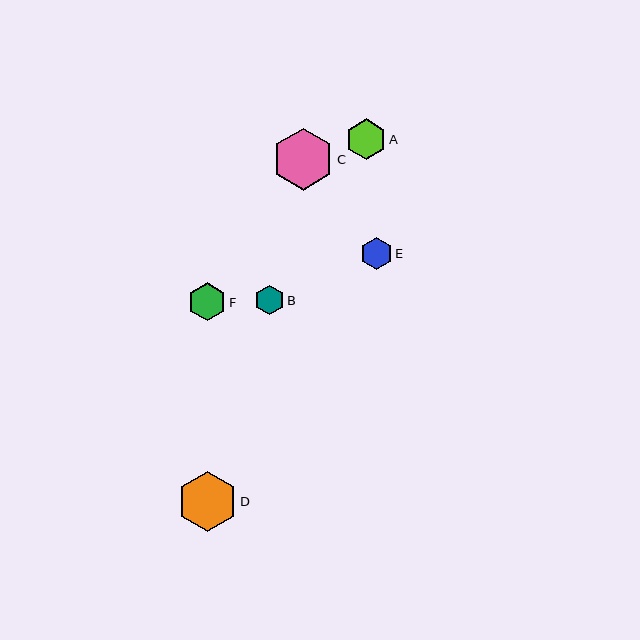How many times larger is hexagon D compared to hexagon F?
Hexagon D is approximately 1.6 times the size of hexagon F.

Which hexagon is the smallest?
Hexagon B is the smallest with a size of approximately 30 pixels.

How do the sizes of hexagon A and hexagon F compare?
Hexagon A and hexagon F are approximately the same size.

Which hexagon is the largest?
Hexagon C is the largest with a size of approximately 62 pixels.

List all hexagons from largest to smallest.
From largest to smallest: C, D, A, F, E, B.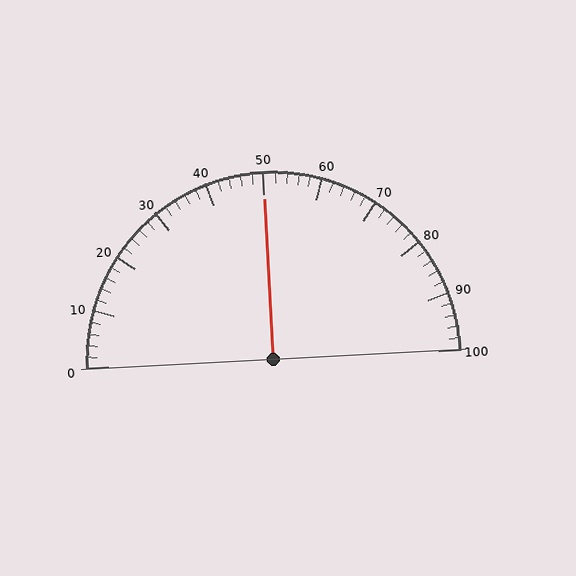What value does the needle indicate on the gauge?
The needle indicates approximately 50.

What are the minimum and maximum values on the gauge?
The gauge ranges from 0 to 100.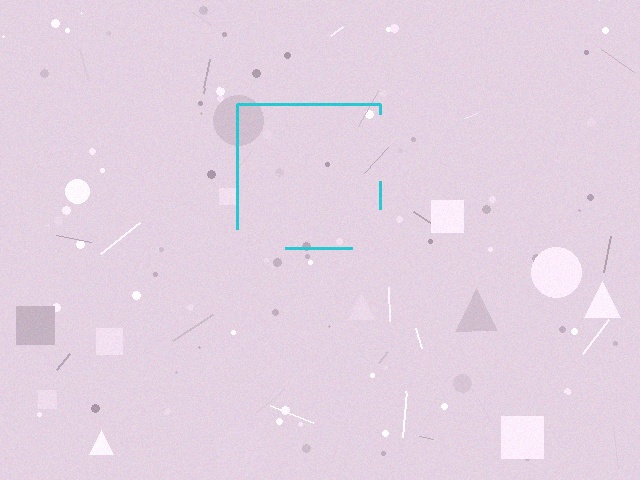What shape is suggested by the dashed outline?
The dashed outline suggests a square.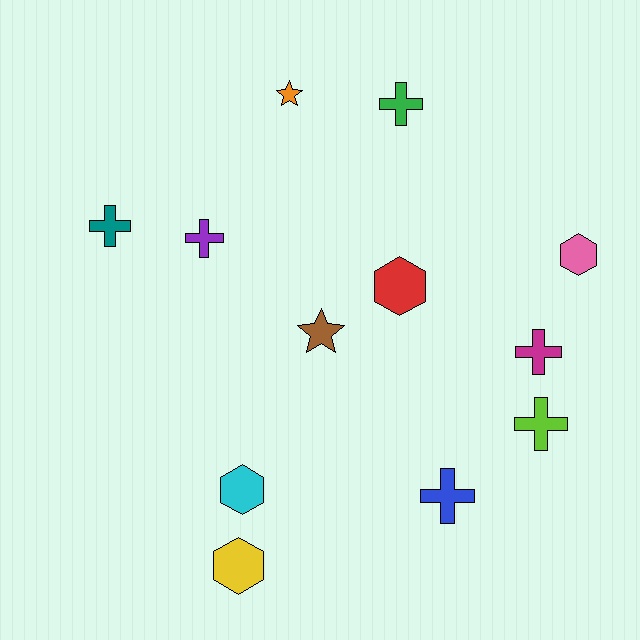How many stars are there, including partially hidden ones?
There are 2 stars.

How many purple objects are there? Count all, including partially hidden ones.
There is 1 purple object.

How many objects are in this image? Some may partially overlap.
There are 12 objects.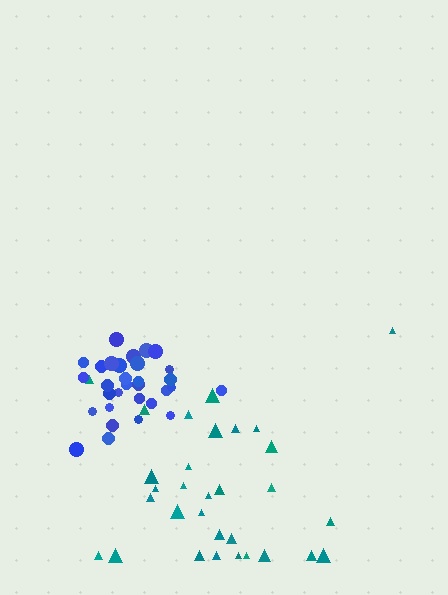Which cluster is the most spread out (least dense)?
Teal.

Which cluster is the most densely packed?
Blue.